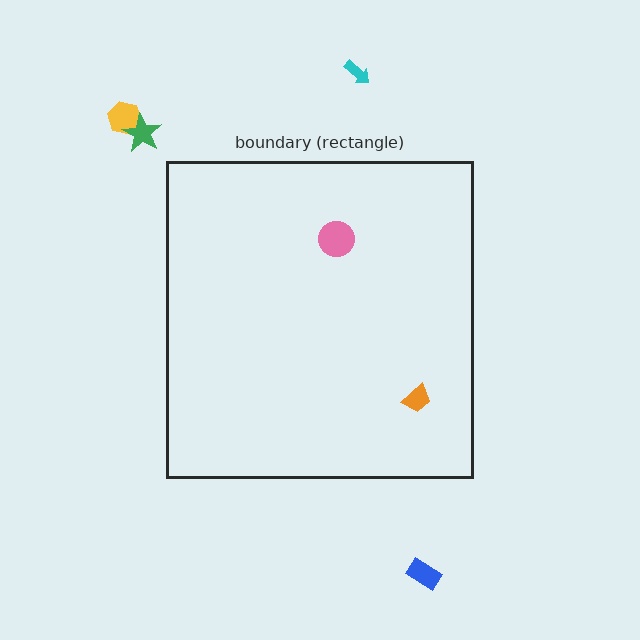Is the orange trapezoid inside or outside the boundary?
Inside.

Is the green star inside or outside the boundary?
Outside.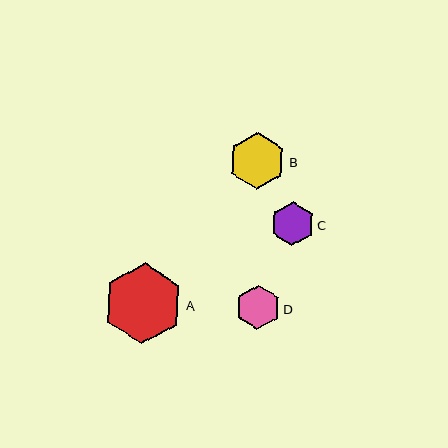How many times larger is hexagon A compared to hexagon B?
Hexagon A is approximately 1.4 times the size of hexagon B.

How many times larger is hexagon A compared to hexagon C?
Hexagon A is approximately 1.8 times the size of hexagon C.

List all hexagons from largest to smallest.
From largest to smallest: A, B, D, C.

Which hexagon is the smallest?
Hexagon C is the smallest with a size of approximately 44 pixels.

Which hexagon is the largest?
Hexagon A is the largest with a size of approximately 80 pixels.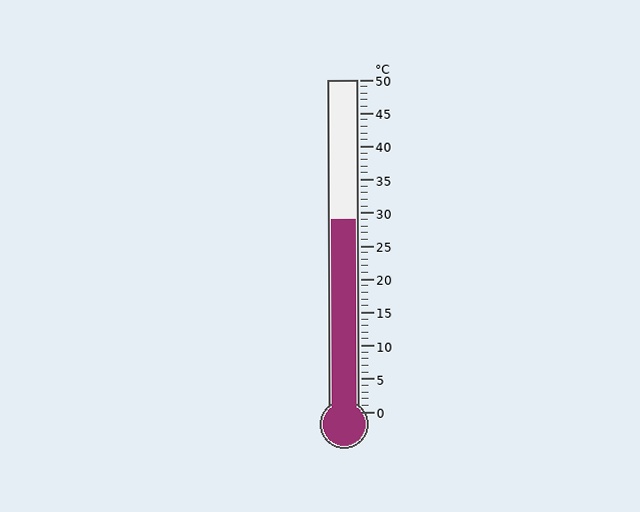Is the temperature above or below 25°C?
The temperature is above 25°C.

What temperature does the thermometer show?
The thermometer shows approximately 29°C.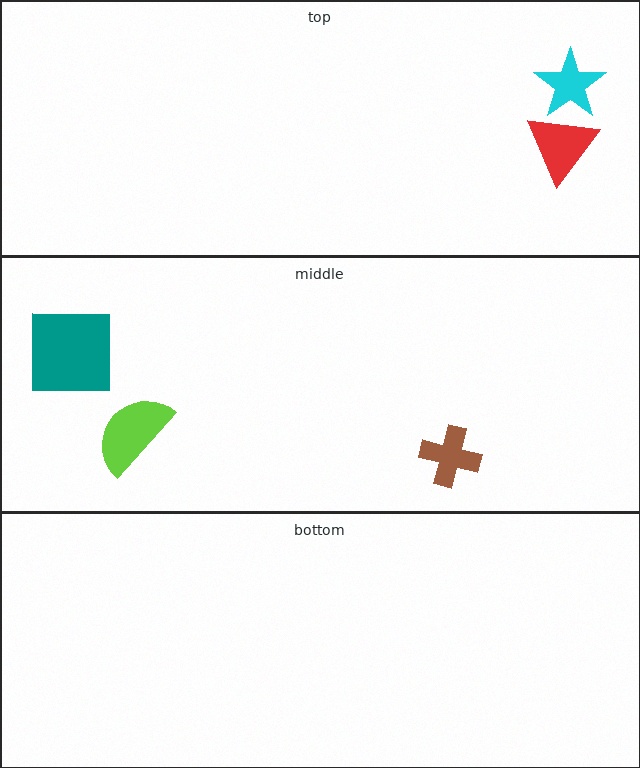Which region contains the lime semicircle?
The middle region.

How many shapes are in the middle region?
3.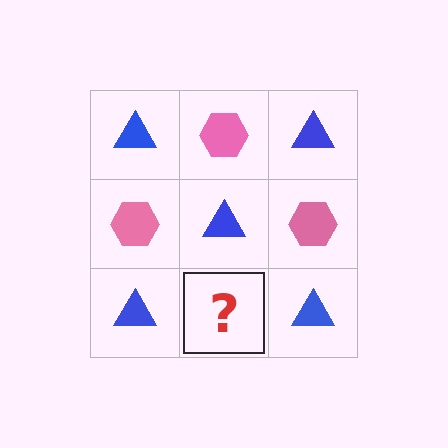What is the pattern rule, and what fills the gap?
The rule is that it alternates blue triangle and pink hexagon in a checkerboard pattern. The gap should be filled with a pink hexagon.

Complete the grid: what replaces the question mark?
The question mark should be replaced with a pink hexagon.